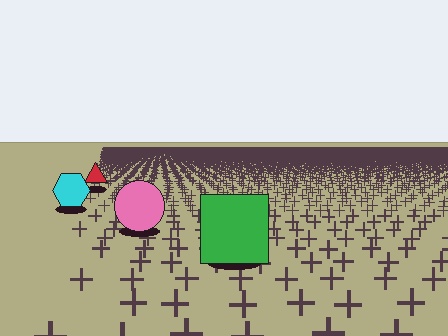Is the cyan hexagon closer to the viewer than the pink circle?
No. The pink circle is closer — you can tell from the texture gradient: the ground texture is coarser near it.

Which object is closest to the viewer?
The green square is closest. The texture marks near it are larger and more spread out.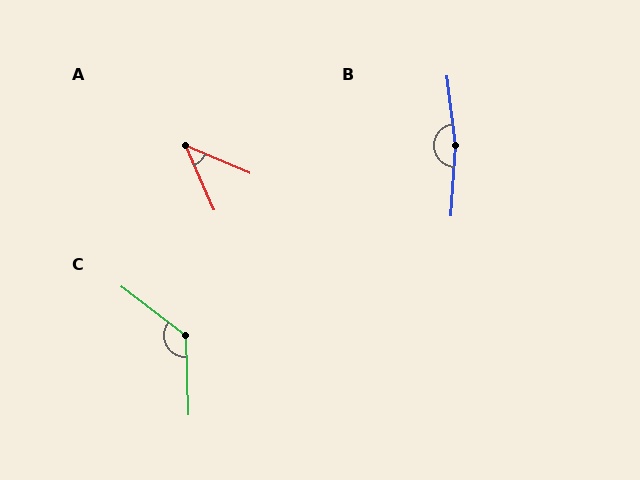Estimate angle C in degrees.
Approximately 129 degrees.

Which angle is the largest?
B, at approximately 169 degrees.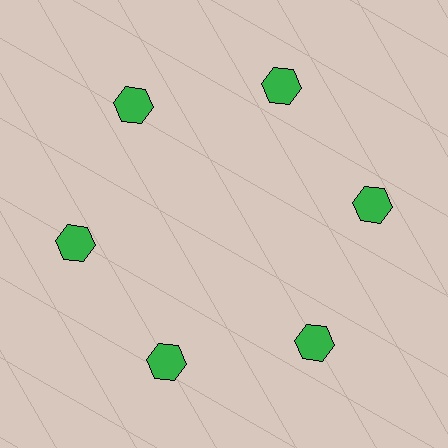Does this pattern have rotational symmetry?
Yes, this pattern has 6-fold rotational symmetry. It looks the same after rotating 60 degrees around the center.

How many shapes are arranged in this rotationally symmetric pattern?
There are 6 shapes, arranged in 6 groups of 1.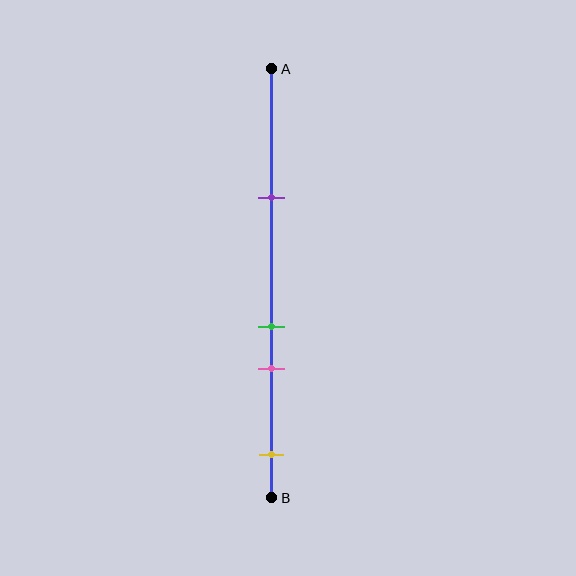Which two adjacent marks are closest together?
The green and pink marks are the closest adjacent pair.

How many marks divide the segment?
There are 4 marks dividing the segment.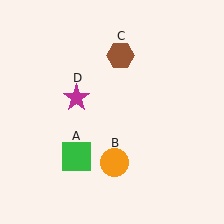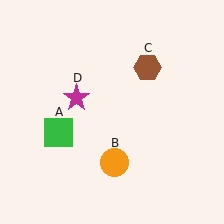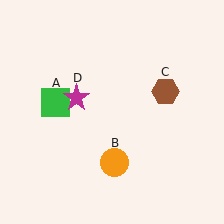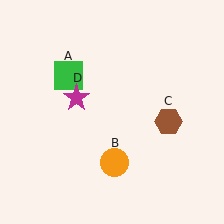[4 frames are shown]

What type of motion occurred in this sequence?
The green square (object A), brown hexagon (object C) rotated clockwise around the center of the scene.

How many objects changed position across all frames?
2 objects changed position: green square (object A), brown hexagon (object C).